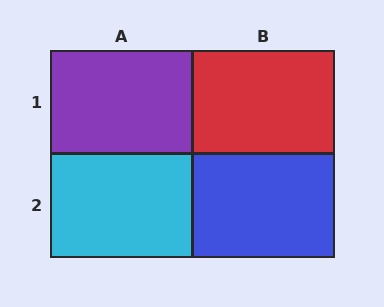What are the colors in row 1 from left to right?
Purple, red.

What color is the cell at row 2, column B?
Blue.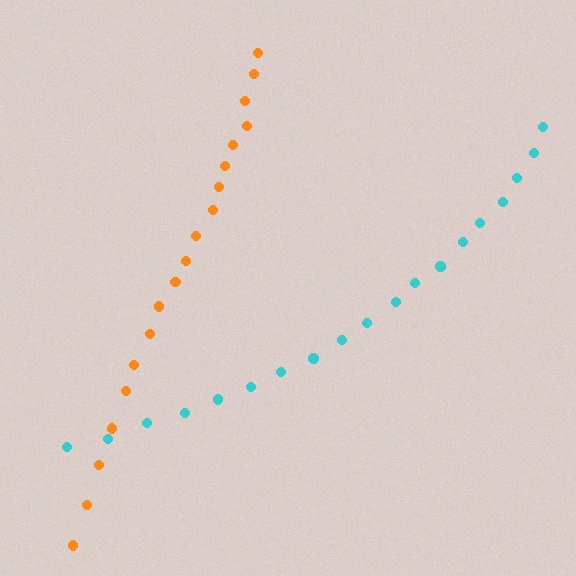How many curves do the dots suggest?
There are 2 distinct paths.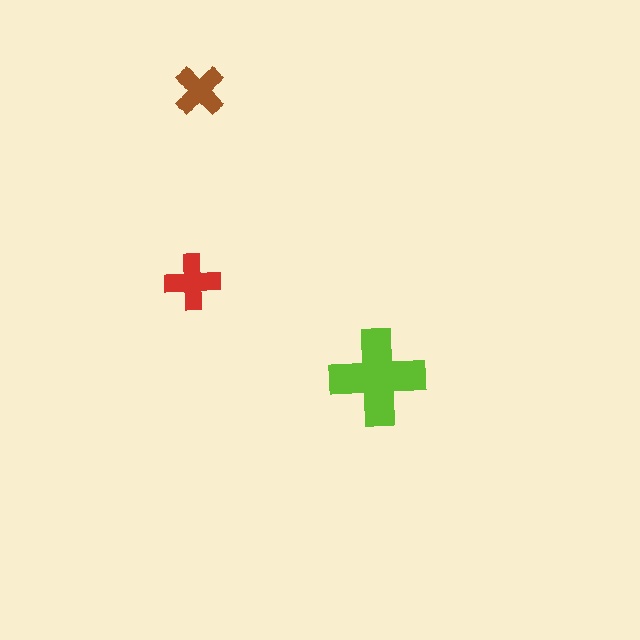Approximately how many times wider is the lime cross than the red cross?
About 1.5 times wider.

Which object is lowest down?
The lime cross is bottommost.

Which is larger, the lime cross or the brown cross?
The lime one.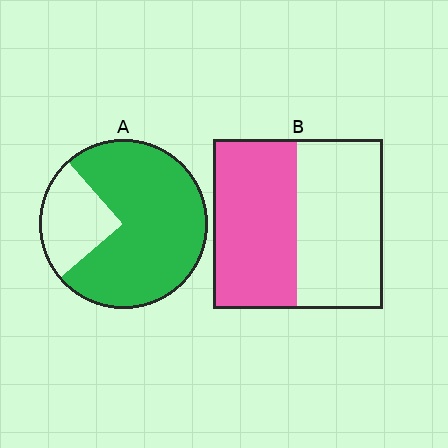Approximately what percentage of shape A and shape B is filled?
A is approximately 75% and B is approximately 50%.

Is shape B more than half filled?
Roughly half.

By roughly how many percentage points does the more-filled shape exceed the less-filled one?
By roughly 25 percentage points (A over B).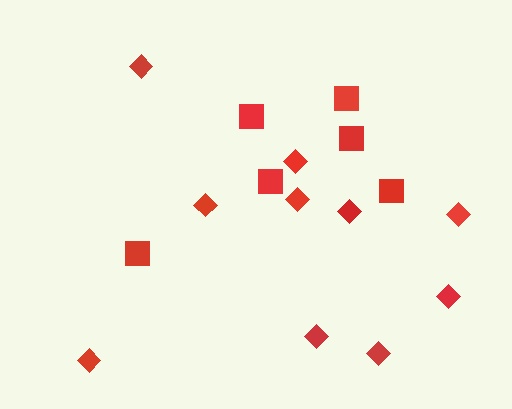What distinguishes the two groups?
There are 2 groups: one group of squares (6) and one group of diamonds (10).